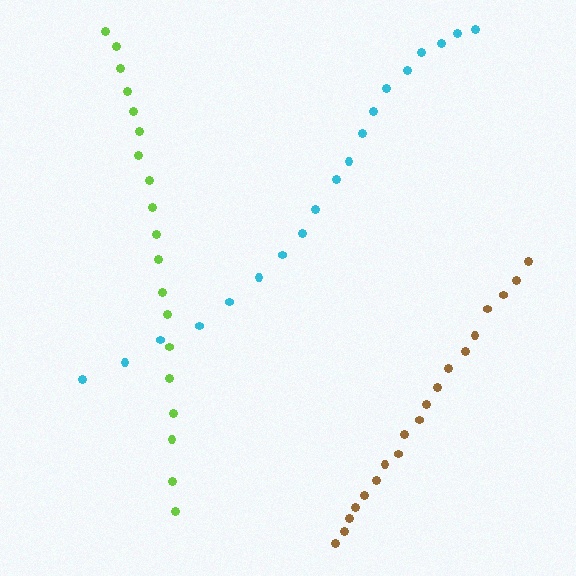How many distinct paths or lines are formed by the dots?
There are 3 distinct paths.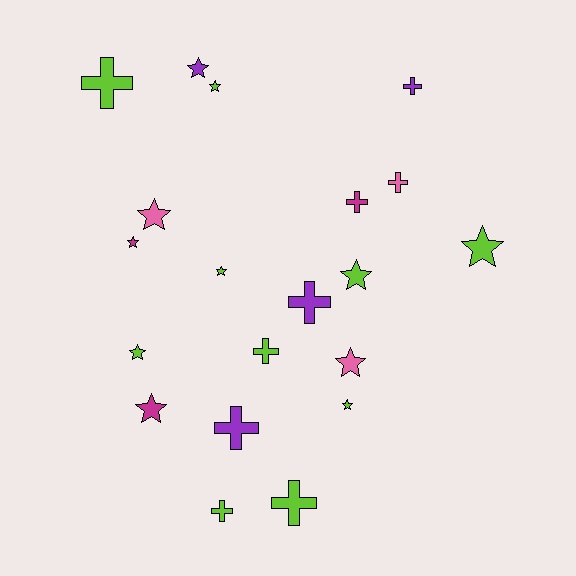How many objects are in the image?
There are 20 objects.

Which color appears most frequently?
Lime, with 10 objects.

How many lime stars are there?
There are 6 lime stars.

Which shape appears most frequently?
Star, with 11 objects.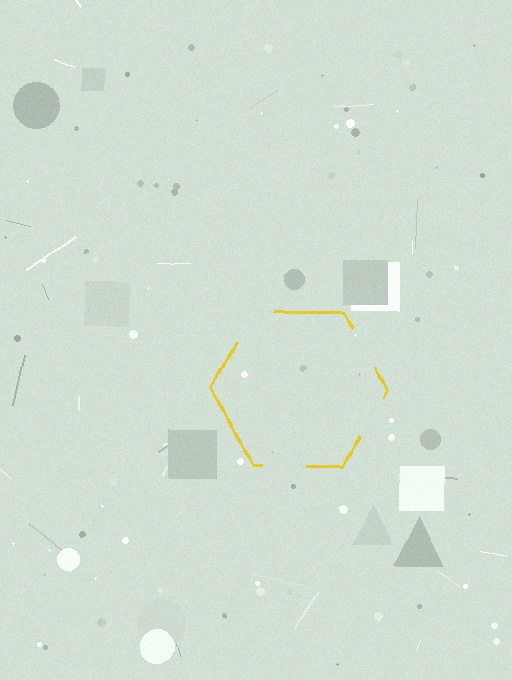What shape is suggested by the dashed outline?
The dashed outline suggests a hexagon.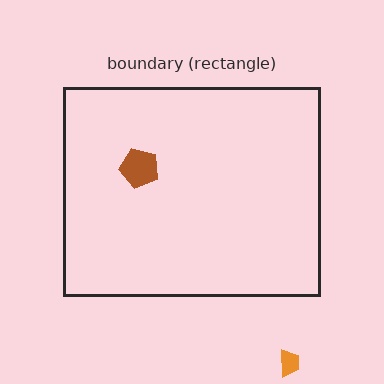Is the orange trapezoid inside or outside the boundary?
Outside.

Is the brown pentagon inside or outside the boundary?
Inside.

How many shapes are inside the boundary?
1 inside, 1 outside.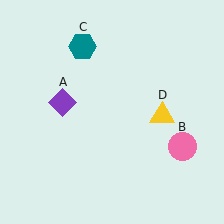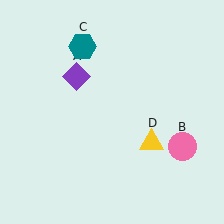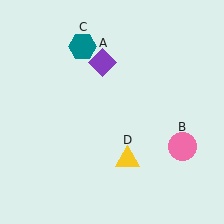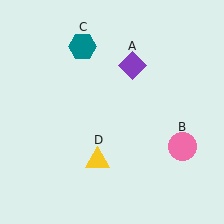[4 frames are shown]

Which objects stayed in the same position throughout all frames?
Pink circle (object B) and teal hexagon (object C) remained stationary.